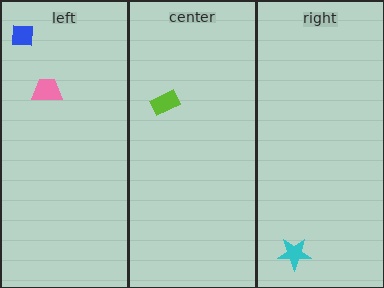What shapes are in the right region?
The cyan star.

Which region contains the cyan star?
The right region.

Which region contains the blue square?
The left region.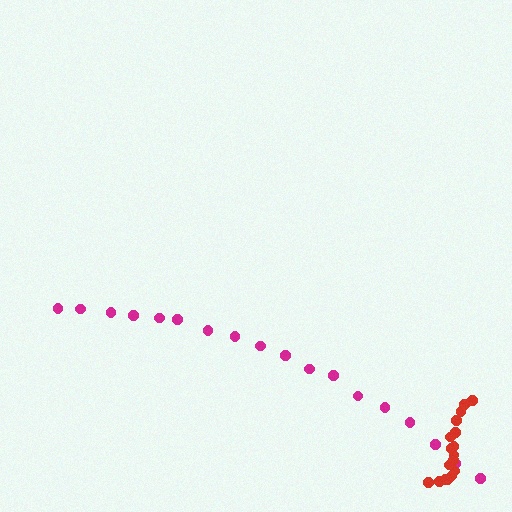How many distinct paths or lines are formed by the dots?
There are 2 distinct paths.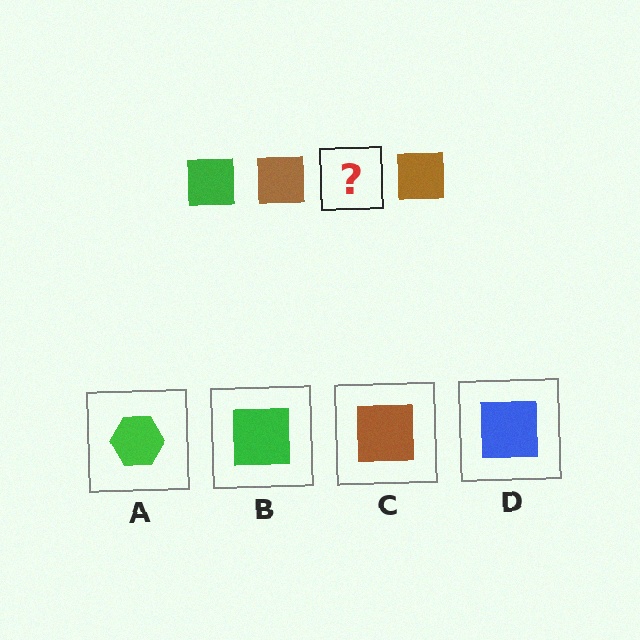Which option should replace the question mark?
Option B.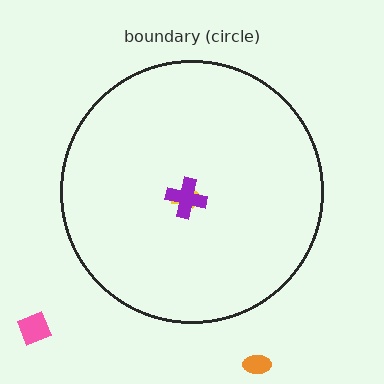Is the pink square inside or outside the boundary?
Outside.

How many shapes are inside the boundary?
2 inside, 2 outside.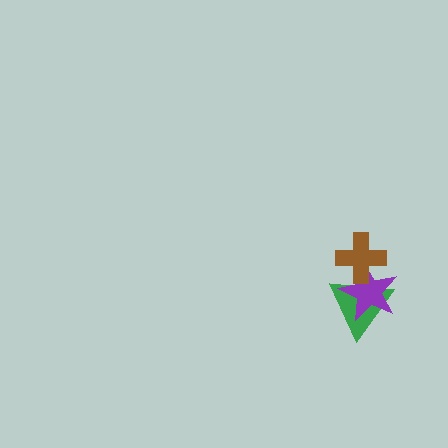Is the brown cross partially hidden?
No, no other shape covers it.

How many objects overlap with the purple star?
2 objects overlap with the purple star.